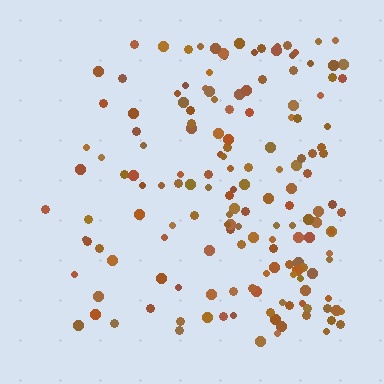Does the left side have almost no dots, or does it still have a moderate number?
Still a moderate number, just noticeably fewer than the right.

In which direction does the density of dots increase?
From left to right, with the right side densest.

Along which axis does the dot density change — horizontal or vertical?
Horizontal.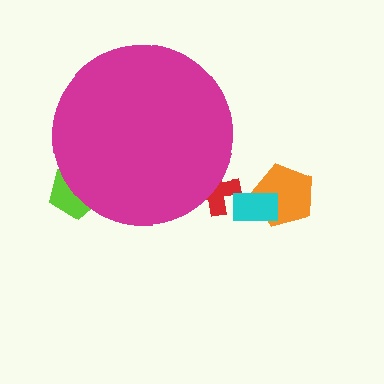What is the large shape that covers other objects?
A magenta circle.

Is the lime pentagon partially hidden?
Yes, the lime pentagon is partially hidden behind the magenta circle.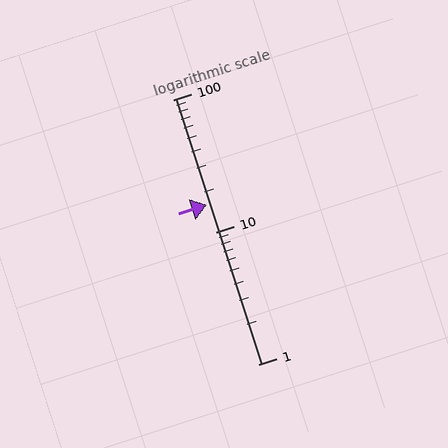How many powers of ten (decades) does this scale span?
The scale spans 2 decades, from 1 to 100.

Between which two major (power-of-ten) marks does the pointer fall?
The pointer is between 10 and 100.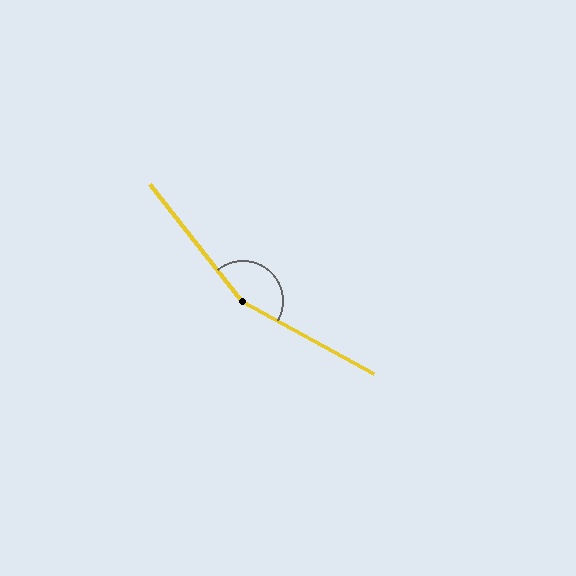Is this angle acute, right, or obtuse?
It is obtuse.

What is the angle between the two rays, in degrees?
Approximately 158 degrees.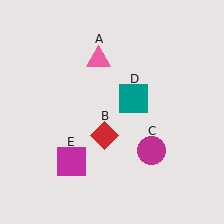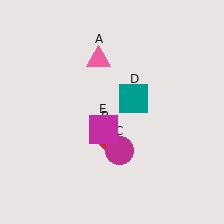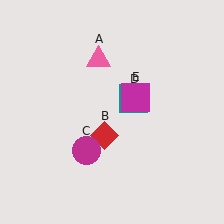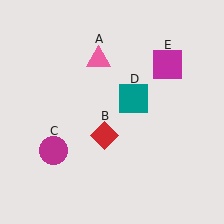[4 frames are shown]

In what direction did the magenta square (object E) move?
The magenta square (object E) moved up and to the right.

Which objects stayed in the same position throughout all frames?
Pink triangle (object A) and red diamond (object B) and teal square (object D) remained stationary.